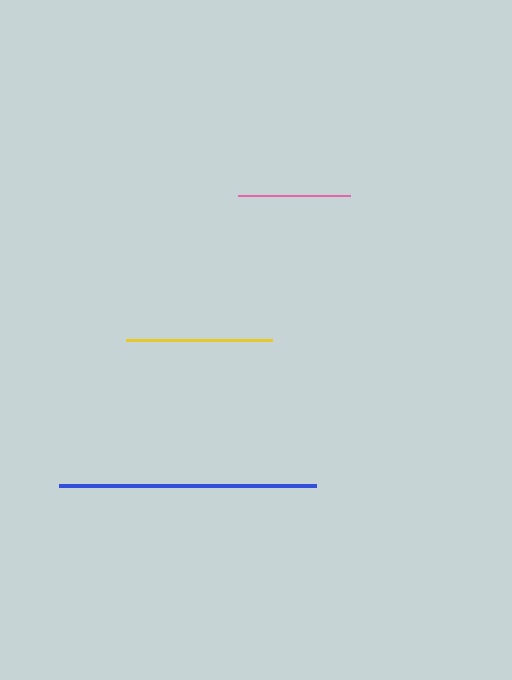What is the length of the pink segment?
The pink segment is approximately 112 pixels long.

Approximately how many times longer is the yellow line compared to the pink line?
The yellow line is approximately 1.3 times the length of the pink line.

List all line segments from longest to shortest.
From longest to shortest: blue, yellow, pink.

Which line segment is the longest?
The blue line is the longest at approximately 257 pixels.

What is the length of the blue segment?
The blue segment is approximately 257 pixels long.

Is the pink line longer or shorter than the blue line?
The blue line is longer than the pink line.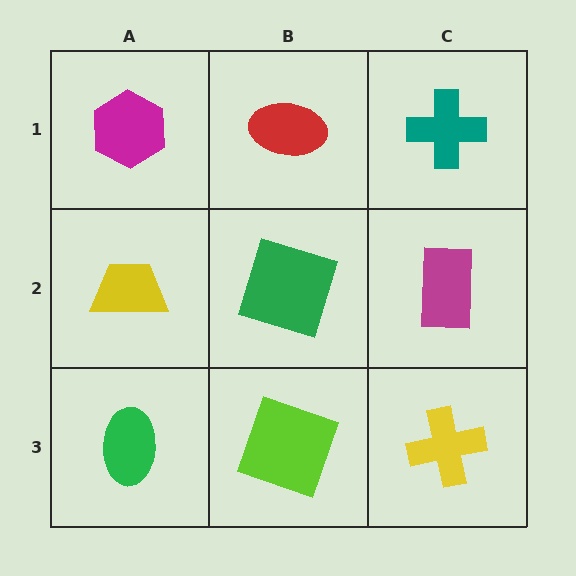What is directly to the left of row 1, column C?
A red ellipse.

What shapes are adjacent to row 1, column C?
A magenta rectangle (row 2, column C), a red ellipse (row 1, column B).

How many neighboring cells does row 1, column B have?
3.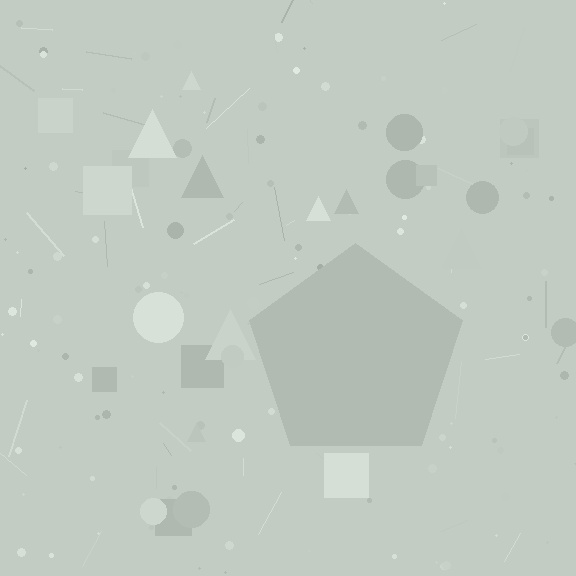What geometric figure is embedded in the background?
A pentagon is embedded in the background.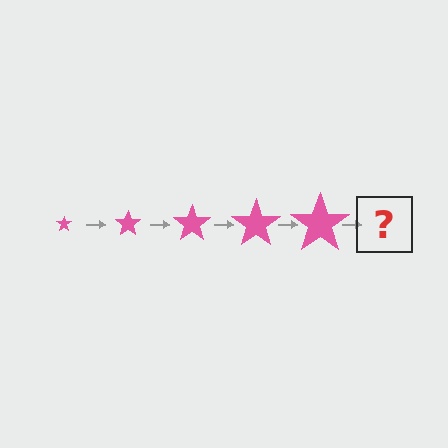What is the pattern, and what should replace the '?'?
The pattern is that the star gets progressively larger each step. The '?' should be a pink star, larger than the previous one.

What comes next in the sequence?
The next element should be a pink star, larger than the previous one.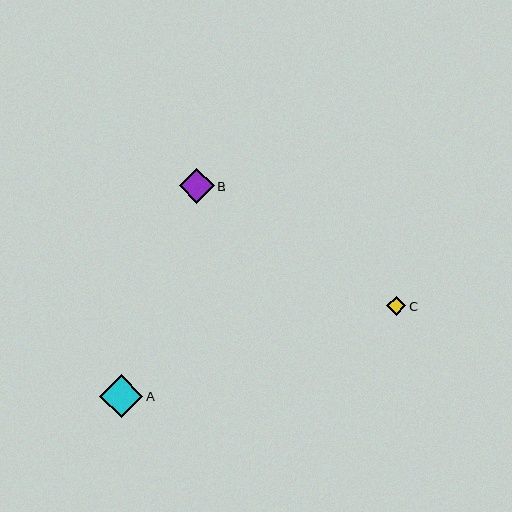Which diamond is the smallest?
Diamond C is the smallest with a size of approximately 19 pixels.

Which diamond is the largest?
Diamond A is the largest with a size of approximately 43 pixels.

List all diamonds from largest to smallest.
From largest to smallest: A, B, C.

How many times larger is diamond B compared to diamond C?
Diamond B is approximately 1.8 times the size of diamond C.